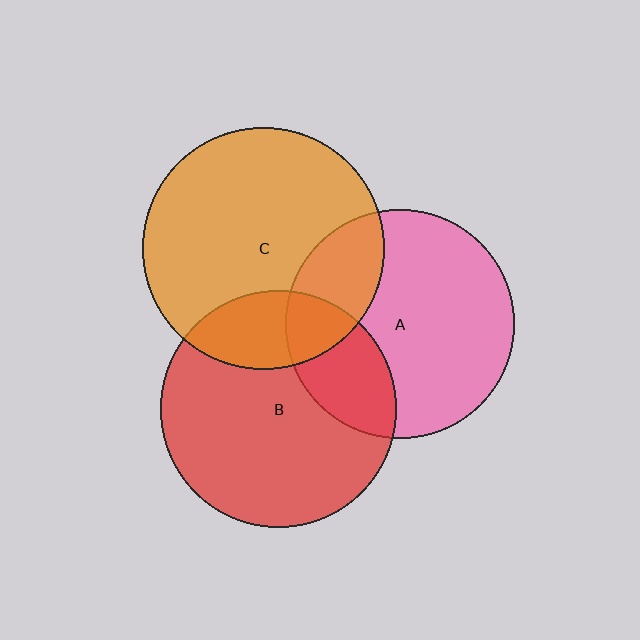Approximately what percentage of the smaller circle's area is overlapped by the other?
Approximately 20%.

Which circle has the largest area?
Circle C (orange).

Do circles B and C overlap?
Yes.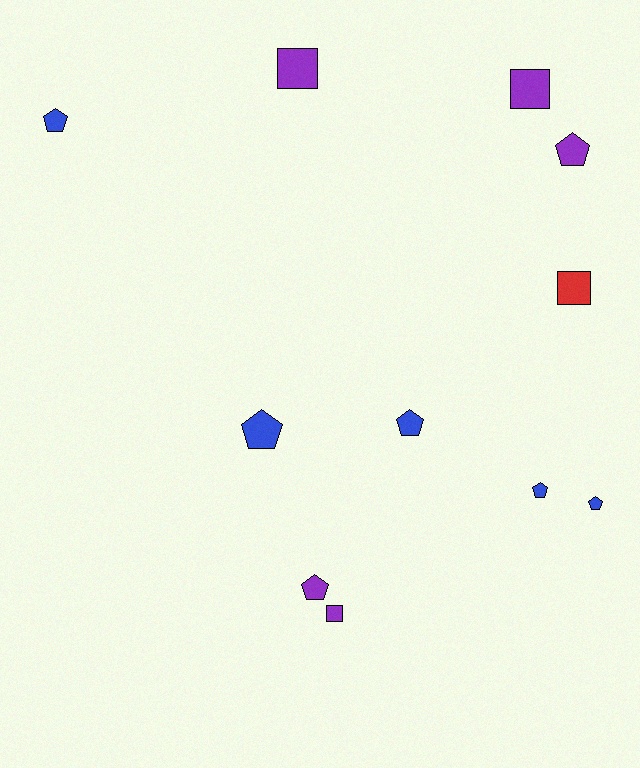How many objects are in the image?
There are 11 objects.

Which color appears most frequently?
Purple, with 5 objects.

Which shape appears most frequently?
Pentagon, with 7 objects.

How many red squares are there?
There is 1 red square.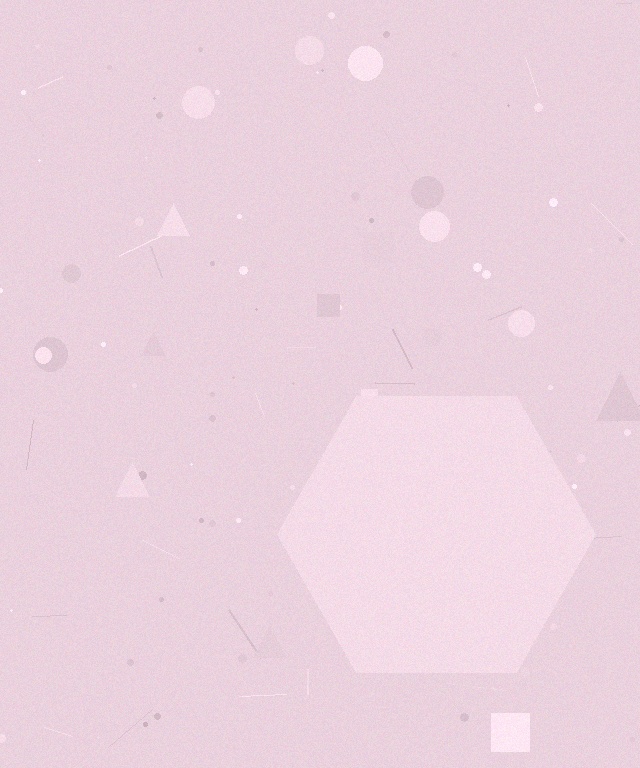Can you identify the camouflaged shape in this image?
The camouflaged shape is a hexagon.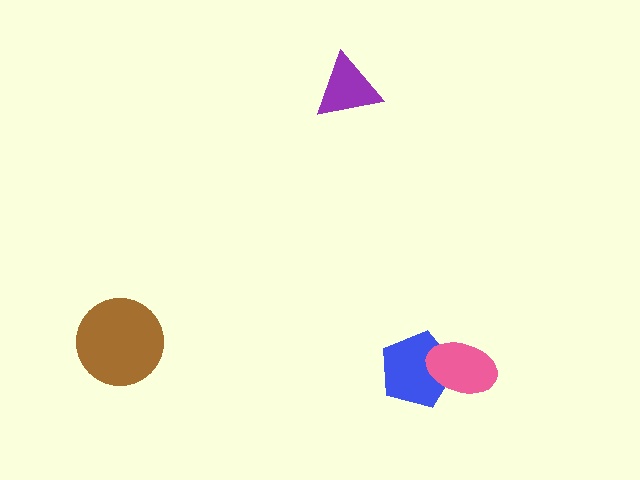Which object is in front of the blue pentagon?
The pink ellipse is in front of the blue pentagon.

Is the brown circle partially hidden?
No, no other shape covers it.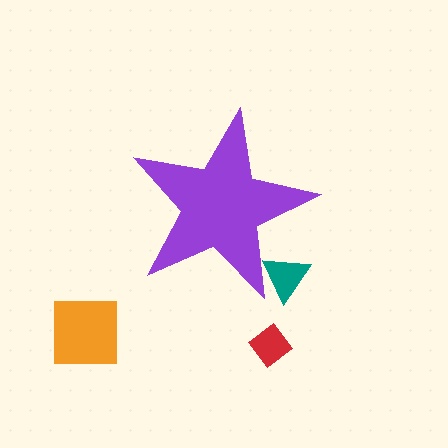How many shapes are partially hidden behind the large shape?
1 shape is partially hidden.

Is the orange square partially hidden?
No, the orange square is fully visible.